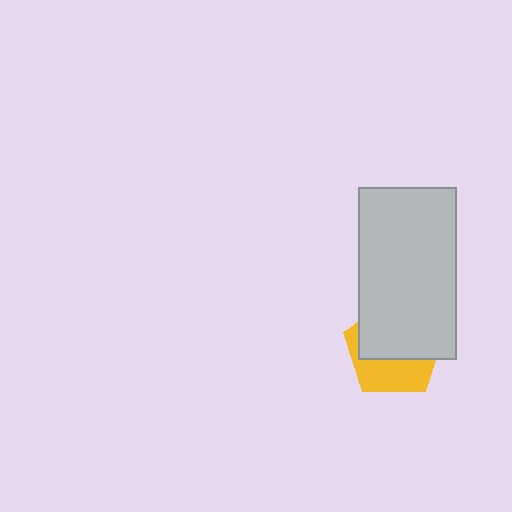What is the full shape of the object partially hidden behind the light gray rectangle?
The partially hidden object is a yellow pentagon.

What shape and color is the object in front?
The object in front is a light gray rectangle.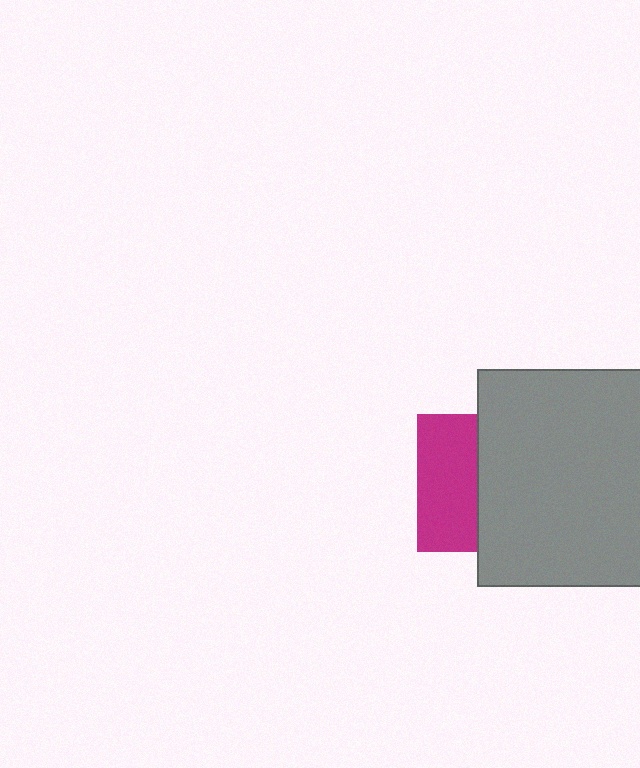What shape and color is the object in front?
The object in front is a gray square.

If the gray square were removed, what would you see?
You would see the complete magenta square.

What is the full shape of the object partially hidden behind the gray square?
The partially hidden object is a magenta square.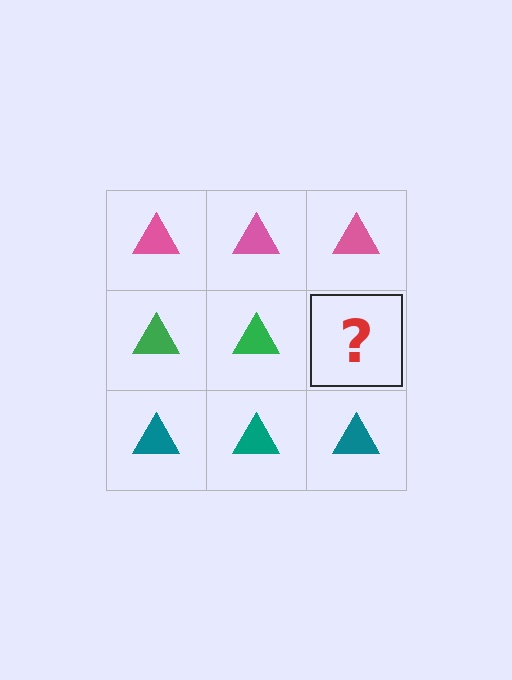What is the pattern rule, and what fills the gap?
The rule is that each row has a consistent color. The gap should be filled with a green triangle.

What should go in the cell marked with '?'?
The missing cell should contain a green triangle.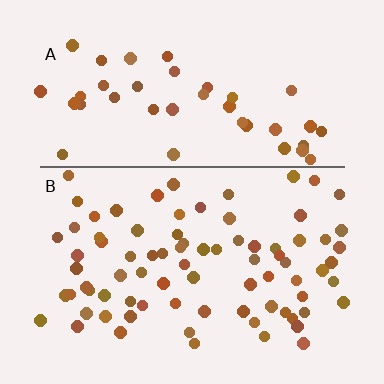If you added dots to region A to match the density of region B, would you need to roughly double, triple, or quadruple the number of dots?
Approximately double.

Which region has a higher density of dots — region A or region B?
B (the bottom).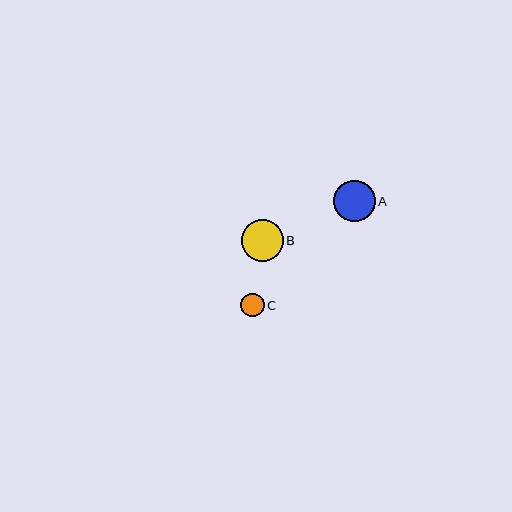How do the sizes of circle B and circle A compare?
Circle B and circle A are approximately the same size.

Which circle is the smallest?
Circle C is the smallest with a size of approximately 23 pixels.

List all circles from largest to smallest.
From largest to smallest: B, A, C.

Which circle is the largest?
Circle B is the largest with a size of approximately 42 pixels.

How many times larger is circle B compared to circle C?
Circle B is approximately 1.8 times the size of circle C.